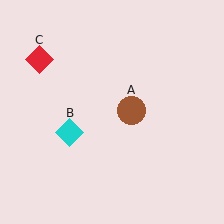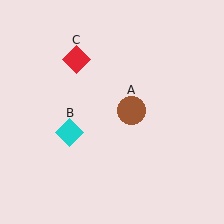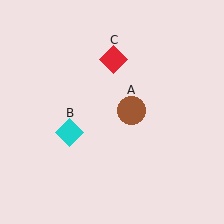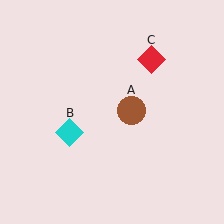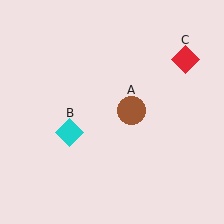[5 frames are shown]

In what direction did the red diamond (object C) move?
The red diamond (object C) moved right.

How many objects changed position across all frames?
1 object changed position: red diamond (object C).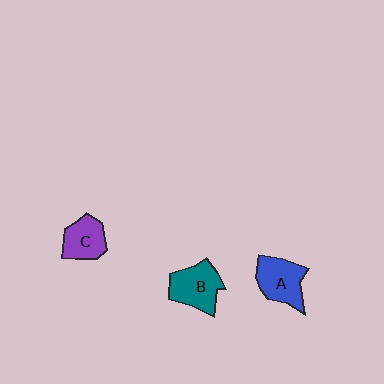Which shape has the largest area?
Shape B (teal).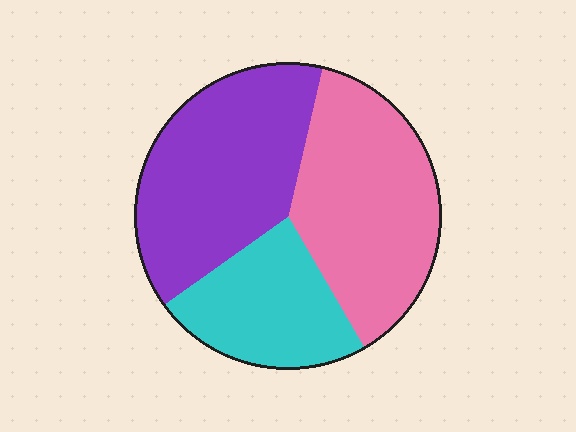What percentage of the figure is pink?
Pink covers roughly 40% of the figure.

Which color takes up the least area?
Cyan, at roughly 25%.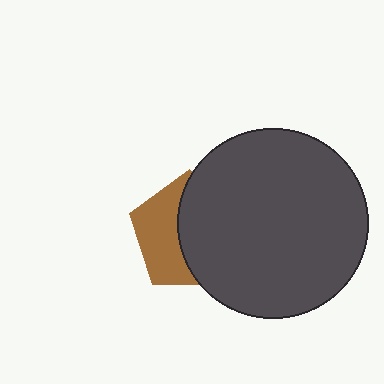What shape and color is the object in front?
The object in front is a dark gray circle.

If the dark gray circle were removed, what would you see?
You would see the complete brown pentagon.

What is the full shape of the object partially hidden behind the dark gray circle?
The partially hidden object is a brown pentagon.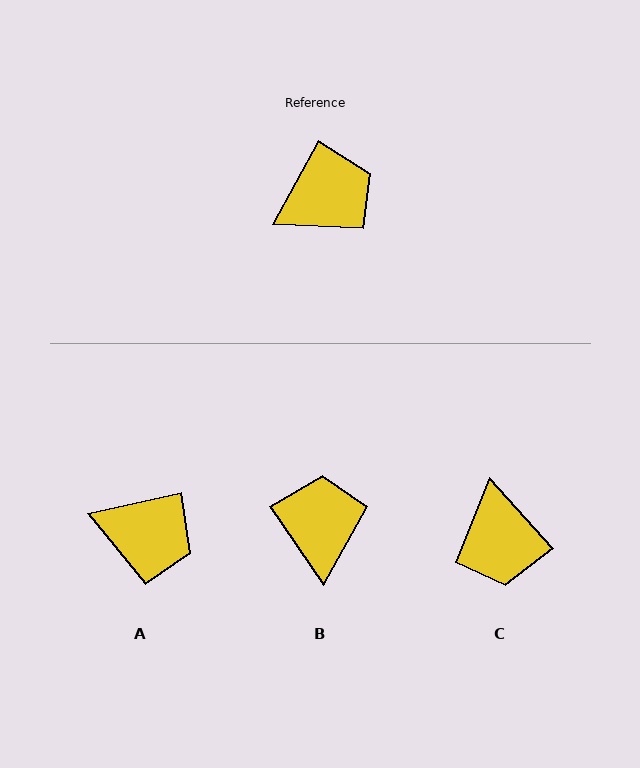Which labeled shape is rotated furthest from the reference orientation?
C, about 109 degrees away.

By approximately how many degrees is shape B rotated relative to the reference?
Approximately 63 degrees counter-clockwise.